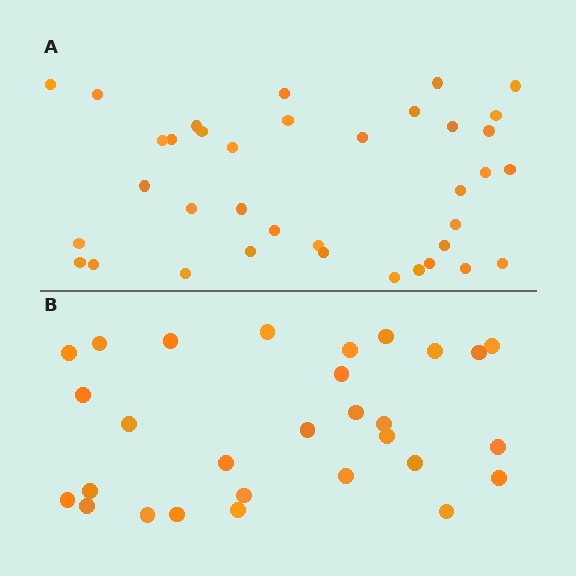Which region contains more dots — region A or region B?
Region A (the top region) has more dots.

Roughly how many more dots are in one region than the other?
Region A has roughly 8 or so more dots than region B.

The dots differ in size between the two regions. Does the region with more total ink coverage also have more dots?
No. Region B has more total ink coverage because its dots are larger, but region A actually contains more individual dots. Total area can be misleading — the number of items is what matters here.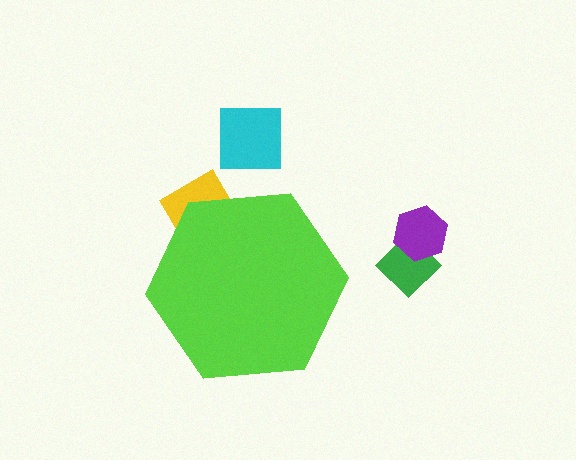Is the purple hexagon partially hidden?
No, the purple hexagon is fully visible.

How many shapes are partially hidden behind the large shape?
1 shape is partially hidden.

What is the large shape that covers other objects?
A lime hexagon.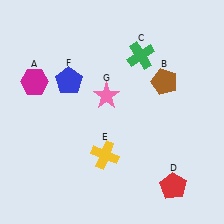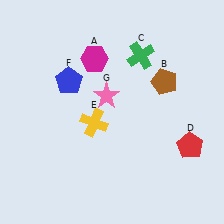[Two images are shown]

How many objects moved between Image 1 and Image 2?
3 objects moved between the two images.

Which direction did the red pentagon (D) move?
The red pentagon (D) moved up.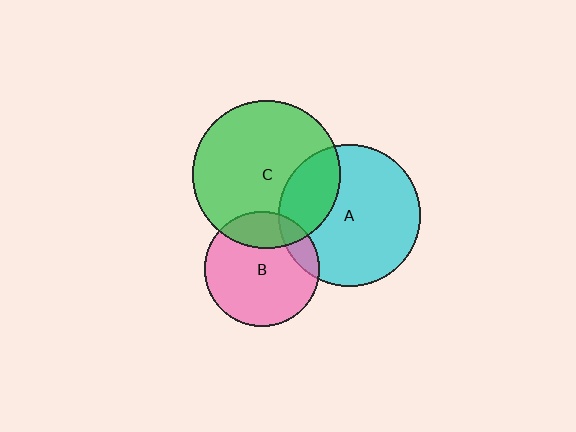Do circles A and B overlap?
Yes.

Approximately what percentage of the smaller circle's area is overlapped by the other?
Approximately 15%.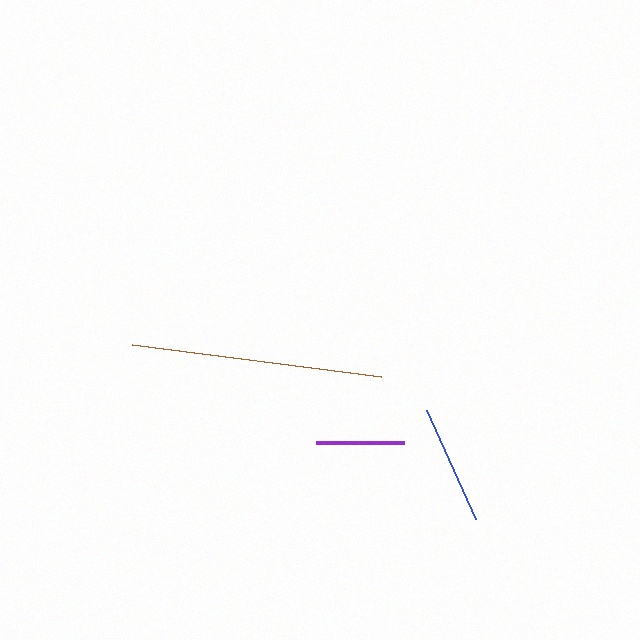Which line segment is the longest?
The brown line is the longest at approximately 251 pixels.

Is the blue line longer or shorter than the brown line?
The brown line is longer than the blue line.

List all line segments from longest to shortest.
From longest to shortest: brown, blue, purple.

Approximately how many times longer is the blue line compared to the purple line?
The blue line is approximately 1.4 times the length of the purple line.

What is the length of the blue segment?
The blue segment is approximately 120 pixels long.